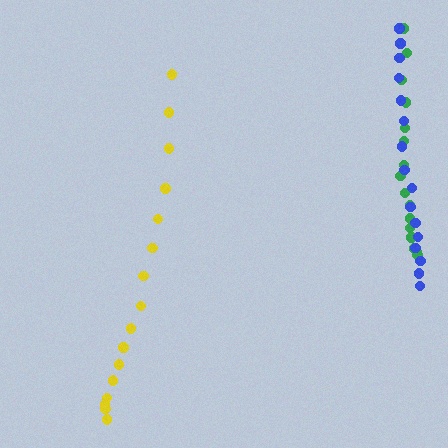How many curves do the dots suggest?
There are 3 distinct paths.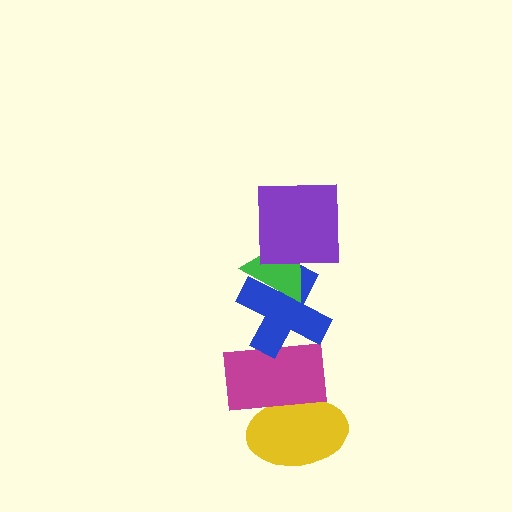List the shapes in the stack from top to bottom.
From top to bottom: the purple square, the green triangle, the blue cross, the magenta rectangle, the yellow ellipse.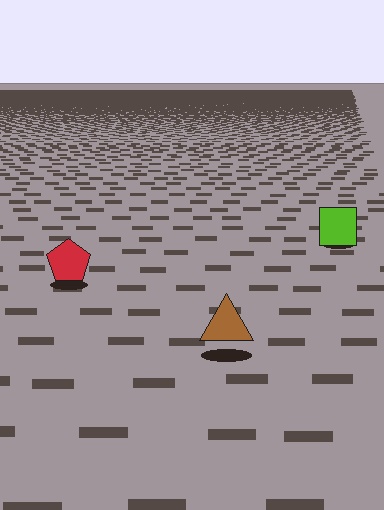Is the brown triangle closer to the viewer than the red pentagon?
Yes. The brown triangle is closer — you can tell from the texture gradient: the ground texture is coarser near it.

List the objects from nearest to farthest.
From nearest to farthest: the brown triangle, the red pentagon, the lime square.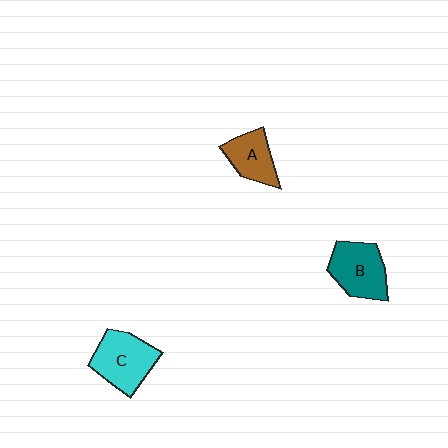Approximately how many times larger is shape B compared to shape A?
Approximately 1.3 times.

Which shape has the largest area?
Shape C (cyan).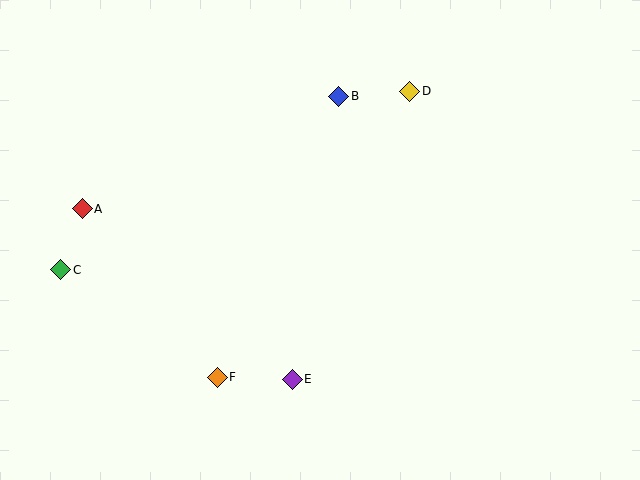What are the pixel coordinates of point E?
Point E is at (292, 379).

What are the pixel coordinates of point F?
Point F is at (217, 377).